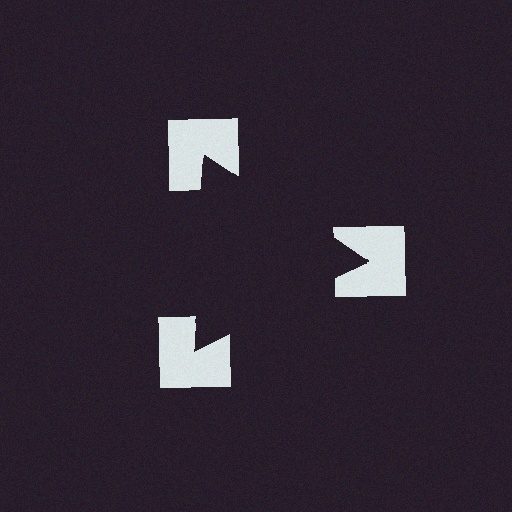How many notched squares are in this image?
There are 3 — one at each vertex of the illusory triangle.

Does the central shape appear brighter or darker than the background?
It typically appears slightly darker than the background, even though no actual brightness change is drawn.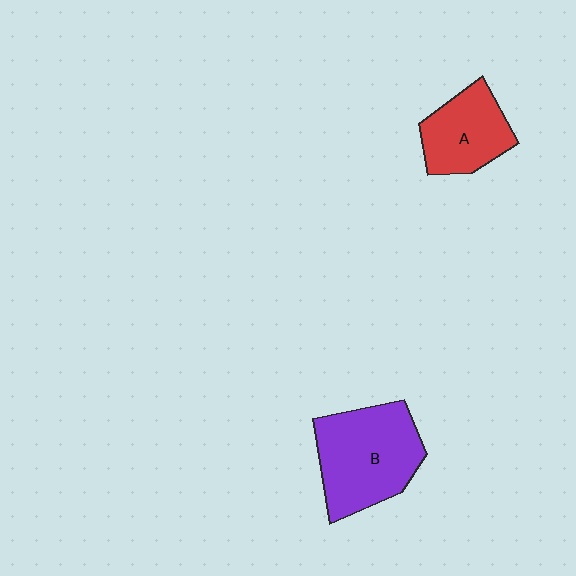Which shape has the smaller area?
Shape A (red).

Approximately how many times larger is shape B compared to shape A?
Approximately 1.5 times.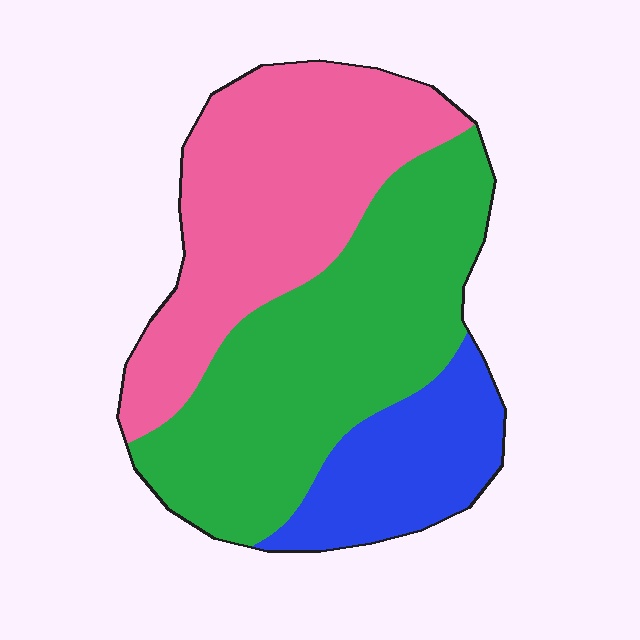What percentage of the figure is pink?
Pink takes up about three eighths (3/8) of the figure.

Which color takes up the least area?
Blue, at roughly 20%.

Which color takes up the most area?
Green, at roughly 45%.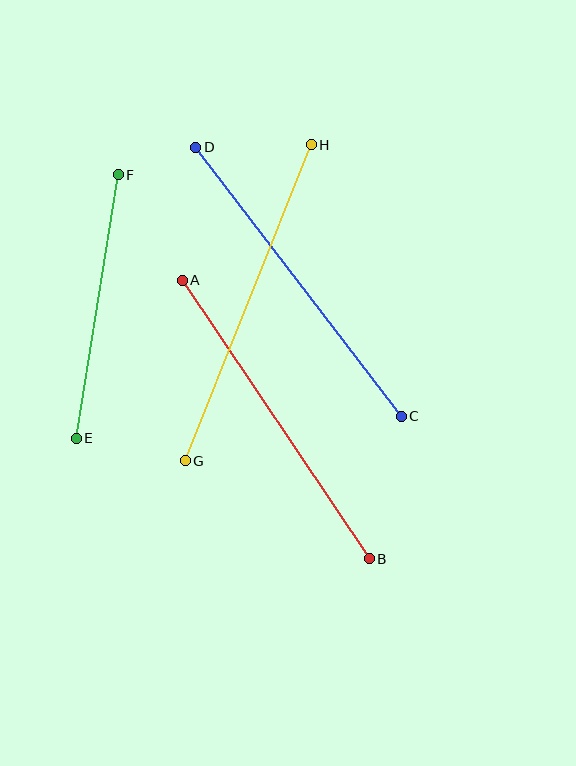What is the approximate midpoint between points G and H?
The midpoint is at approximately (248, 303) pixels.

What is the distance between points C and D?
The distance is approximately 339 pixels.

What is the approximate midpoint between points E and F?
The midpoint is at approximately (97, 307) pixels.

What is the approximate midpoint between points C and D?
The midpoint is at approximately (299, 282) pixels.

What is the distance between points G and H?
The distance is approximately 340 pixels.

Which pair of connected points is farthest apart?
Points G and H are farthest apart.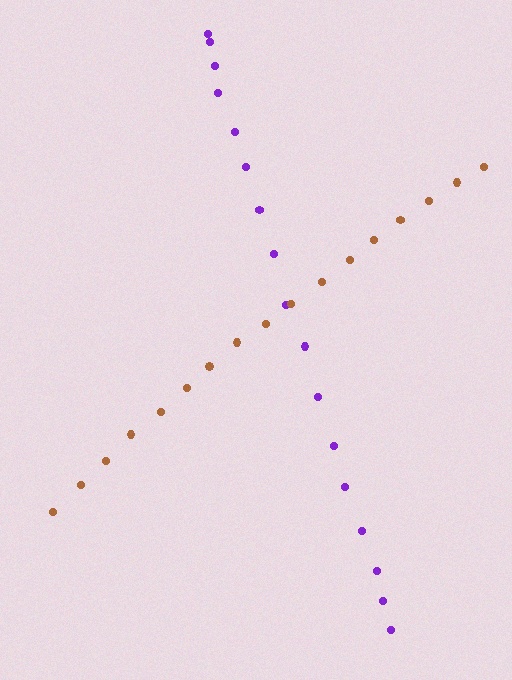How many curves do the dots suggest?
There are 2 distinct paths.